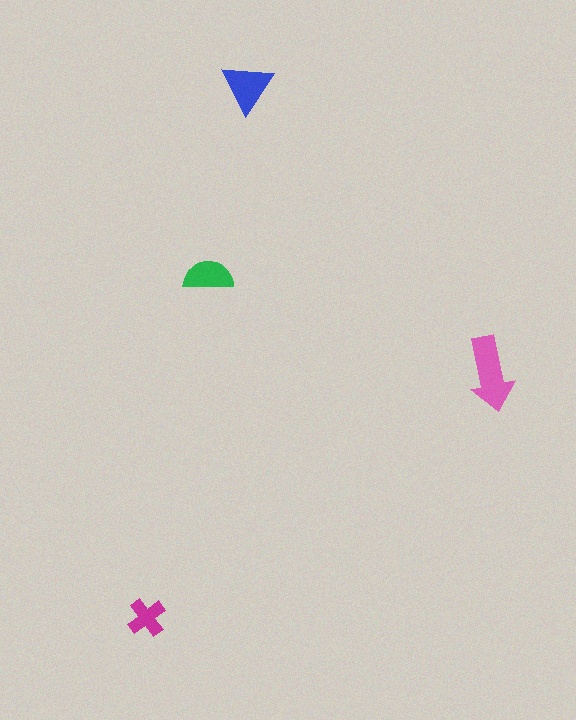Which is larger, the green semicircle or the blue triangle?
The blue triangle.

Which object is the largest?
The pink arrow.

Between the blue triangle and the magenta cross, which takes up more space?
The blue triangle.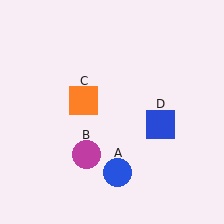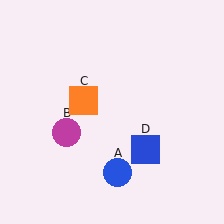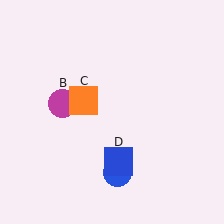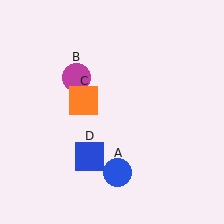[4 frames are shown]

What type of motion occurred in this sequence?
The magenta circle (object B), blue square (object D) rotated clockwise around the center of the scene.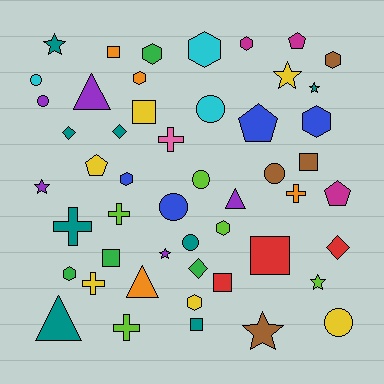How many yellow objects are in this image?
There are 6 yellow objects.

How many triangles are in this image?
There are 4 triangles.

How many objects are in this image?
There are 50 objects.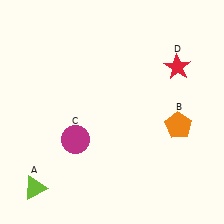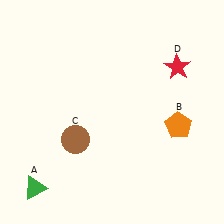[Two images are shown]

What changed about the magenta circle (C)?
In Image 1, C is magenta. In Image 2, it changed to brown.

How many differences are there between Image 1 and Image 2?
There are 2 differences between the two images.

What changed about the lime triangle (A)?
In Image 1, A is lime. In Image 2, it changed to green.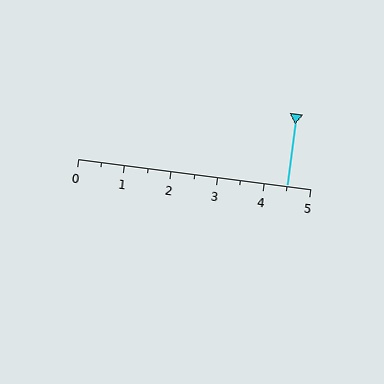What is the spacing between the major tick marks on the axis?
The major ticks are spaced 1 apart.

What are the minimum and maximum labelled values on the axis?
The axis runs from 0 to 5.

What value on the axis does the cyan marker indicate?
The marker indicates approximately 4.5.